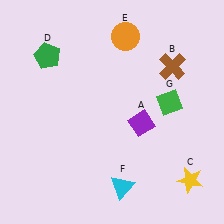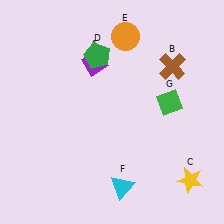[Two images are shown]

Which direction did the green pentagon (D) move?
The green pentagon (D) moved right.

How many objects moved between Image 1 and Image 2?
2 objects moved between the two images.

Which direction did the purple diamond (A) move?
The purple diamond (A) moved up.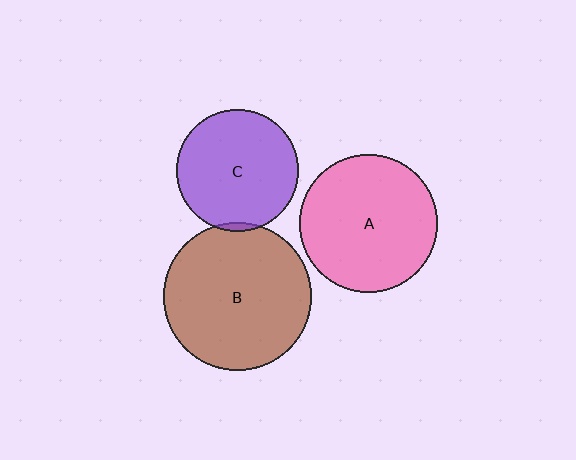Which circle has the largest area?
Circle B (brown).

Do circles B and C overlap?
Yes.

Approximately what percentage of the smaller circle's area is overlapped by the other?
Approximately 5%.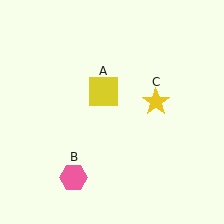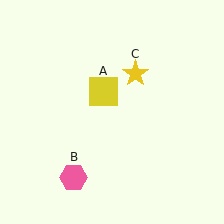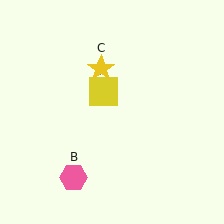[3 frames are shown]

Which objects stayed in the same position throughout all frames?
Yellow square (object A) and pink hexagon (object B) remained stationary.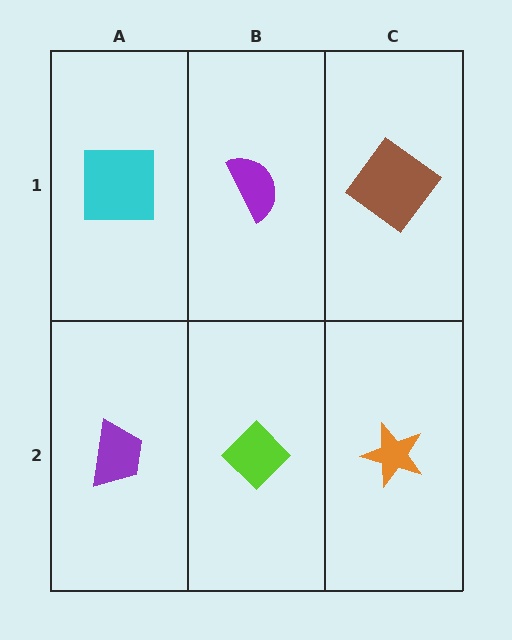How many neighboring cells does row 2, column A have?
2.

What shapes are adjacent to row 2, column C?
A brown diamond (row 1, column C), a lime diamond (row 2, column B).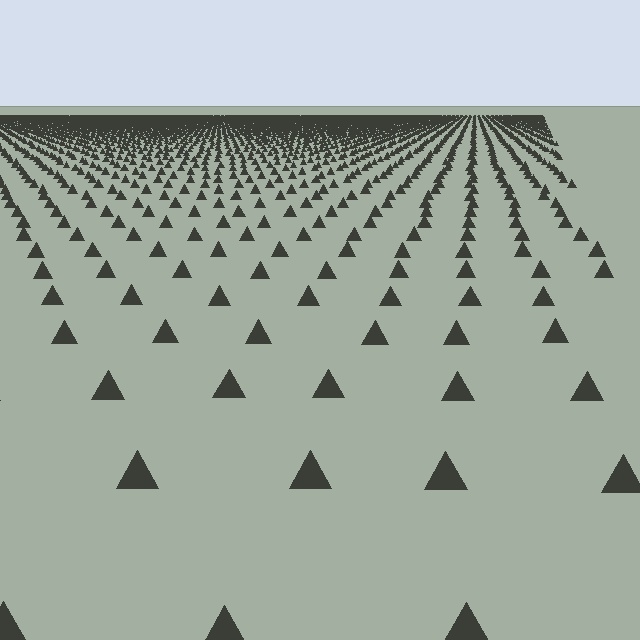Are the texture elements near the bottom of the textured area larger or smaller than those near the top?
Larger. Near the bottom, elements are closer to the viewer and appear at a bigger on-screen size.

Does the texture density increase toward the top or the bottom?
Density increases toward the top.